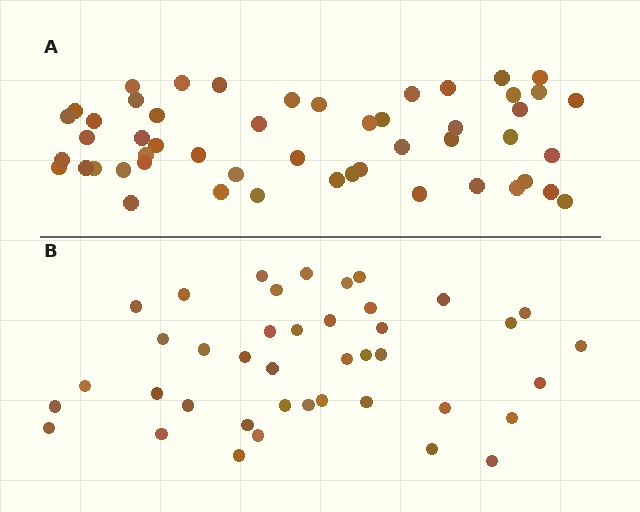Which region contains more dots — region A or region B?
Region A (the top region) has more dots.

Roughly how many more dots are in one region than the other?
Region A has roughly 10 or so more dots than region B.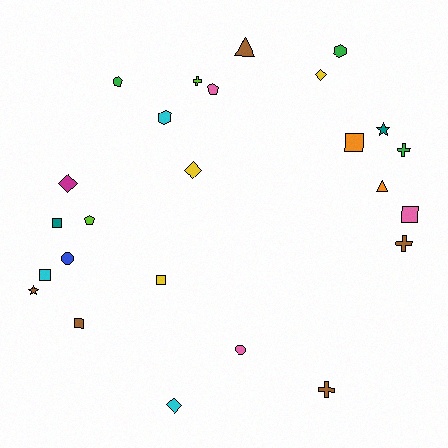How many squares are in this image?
There are 6 squares.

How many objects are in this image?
There are 25 objects.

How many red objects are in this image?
There are no red objects.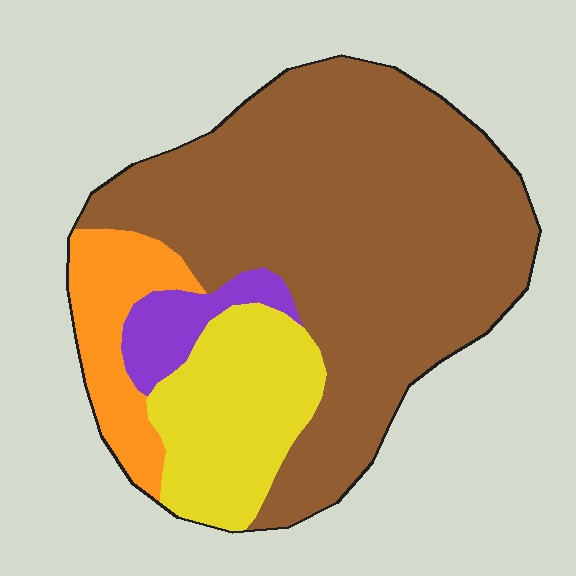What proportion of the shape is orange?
Orange takes up about one tenth (1/10) of the shape.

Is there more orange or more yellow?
Yellow.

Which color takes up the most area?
Brown, at roughly 65%.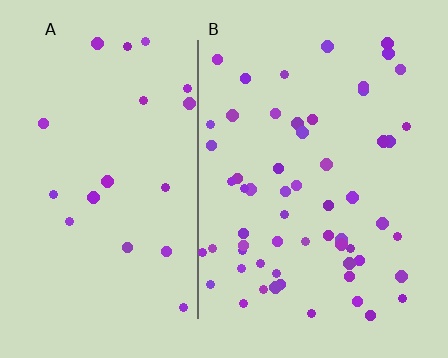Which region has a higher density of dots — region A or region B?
B (the right).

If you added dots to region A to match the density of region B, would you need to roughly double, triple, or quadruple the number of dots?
Approximately triple.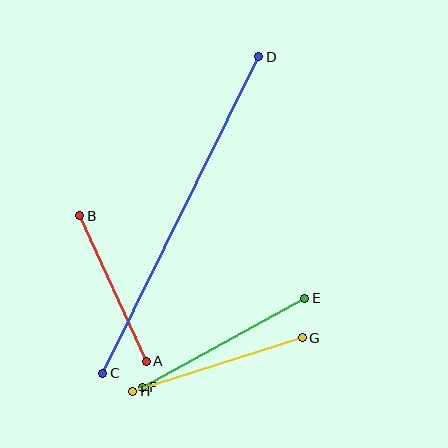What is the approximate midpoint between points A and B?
The midpoint is at approximately (113, 289) pixels.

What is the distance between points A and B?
The distance is approximately 160 pixels.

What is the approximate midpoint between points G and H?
The midpoint is at approximately (217, 364) pixels.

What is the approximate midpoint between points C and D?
The midpoint is at approximately (181, 215) pixels.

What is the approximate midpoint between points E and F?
The midpoint is at approximately (223, 343) pixels.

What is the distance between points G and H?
The distance is approximately 178 pixels.